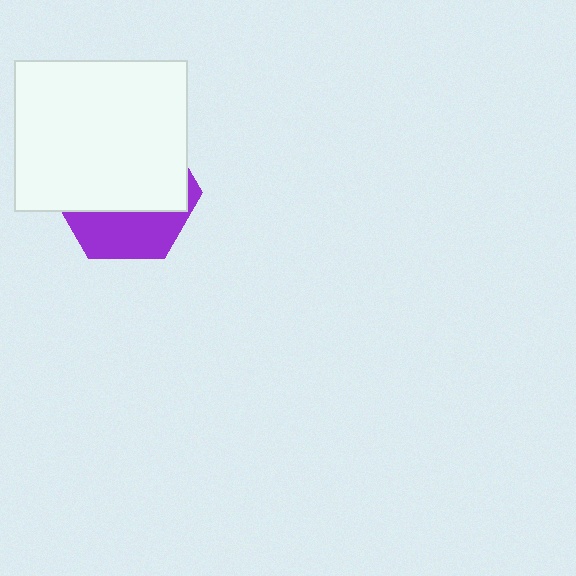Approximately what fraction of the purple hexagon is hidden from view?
Roughly 65% of the purple hexagon is hidden behind the white rectangle.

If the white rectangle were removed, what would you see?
You would see the complete purple hexagon.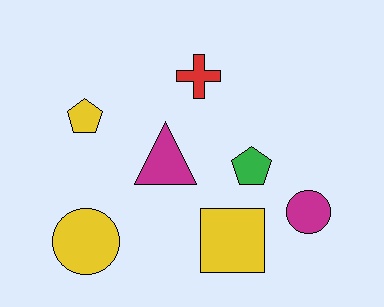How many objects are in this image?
There are 7 objects.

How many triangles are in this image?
There is 1 triangle.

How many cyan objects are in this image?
There are no cyan objects.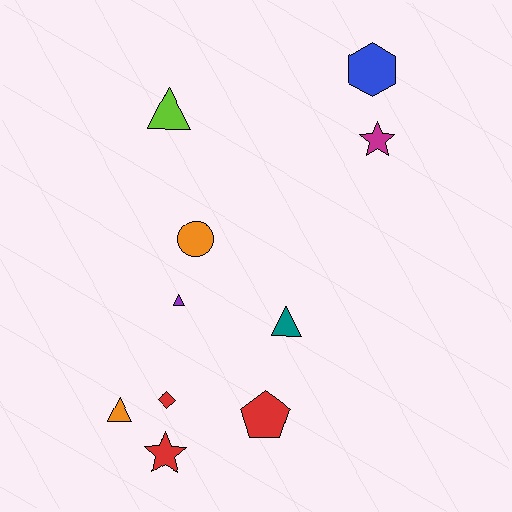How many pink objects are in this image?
There are no pink objects.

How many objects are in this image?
There are 10 objects.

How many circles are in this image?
There is 1 circle.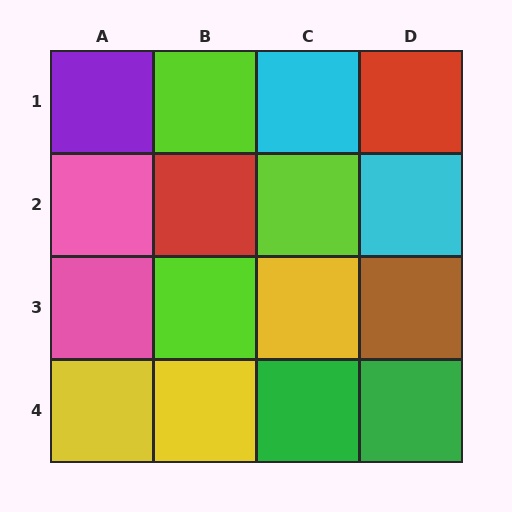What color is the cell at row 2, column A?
Pink.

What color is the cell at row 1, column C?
Cyan.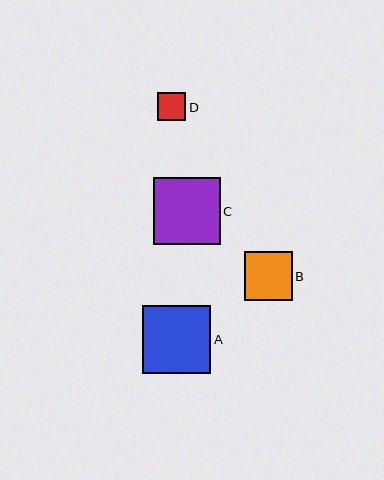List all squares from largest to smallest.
From largest to smallest: A, C, B, D.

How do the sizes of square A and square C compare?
Square A and square C are approximately the same size.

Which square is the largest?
Square A is the largest with a size of approximately 68 pixels.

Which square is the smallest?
Square D is the smallest with a size of approximately 28 pixels.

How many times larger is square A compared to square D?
Square A is approximately 2.4 times the size of square D.